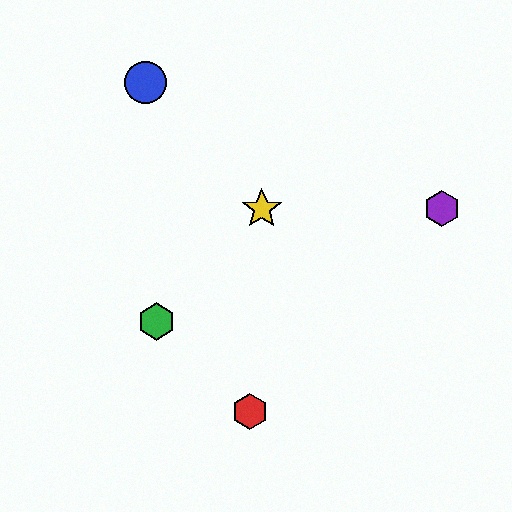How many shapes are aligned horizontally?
2 shapes (the yellow star, the purple hexagon) are aligned horizontally.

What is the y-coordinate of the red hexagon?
The red hexagon is at y≈412.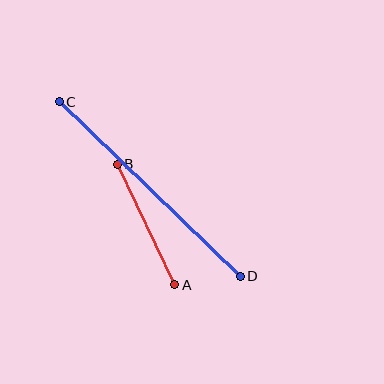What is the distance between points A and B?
The distance is approximately 134 pixels.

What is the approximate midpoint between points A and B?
The midpoint is at approximately (146, 224) pixels.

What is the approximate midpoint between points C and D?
The midpoint is at approximately (150, 189) pixels.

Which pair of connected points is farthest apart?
Points C and D are farthest apart.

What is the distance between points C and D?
The distance is approximately 251 pixels.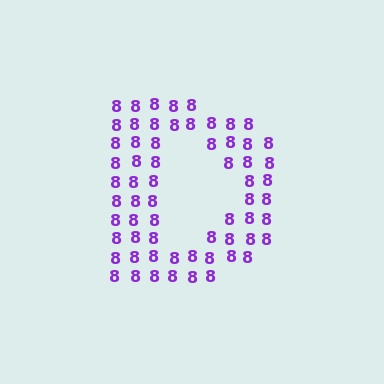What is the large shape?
The large shape is the letter D.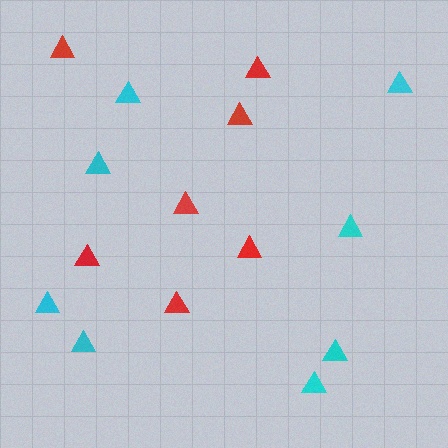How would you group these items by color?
There are 2 groups: one group of cyan triangles (8) and one group of red triangles (7).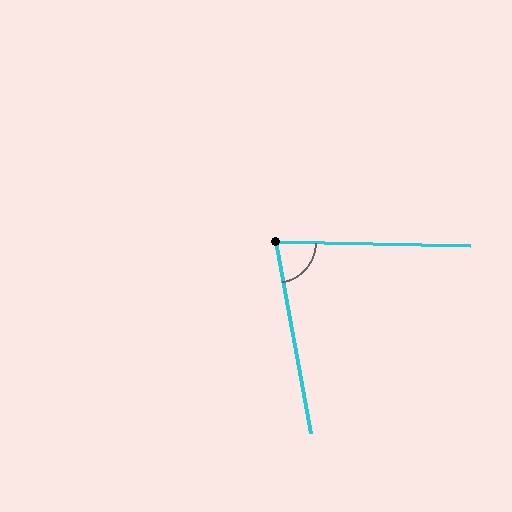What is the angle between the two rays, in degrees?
Approximately 78 degrees.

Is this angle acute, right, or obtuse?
It is acute.